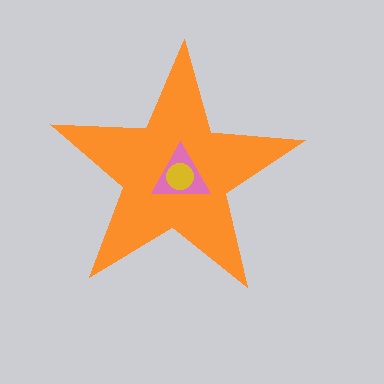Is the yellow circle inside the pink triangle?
Yes.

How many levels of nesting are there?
3.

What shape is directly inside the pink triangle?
The yellow circle.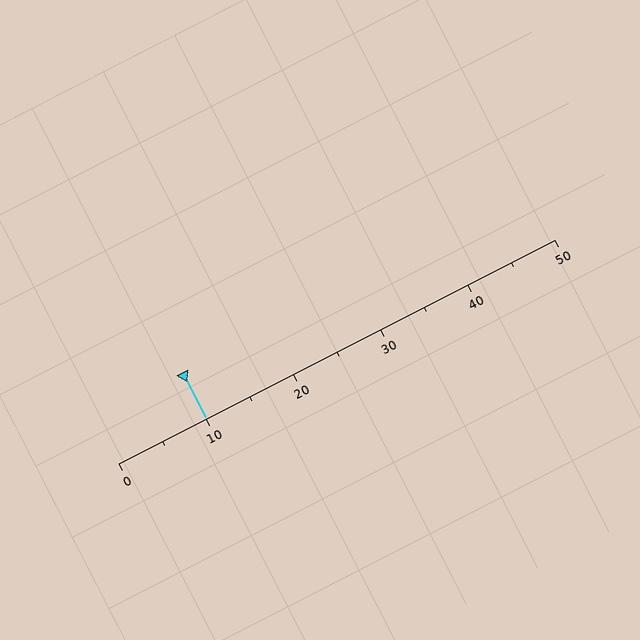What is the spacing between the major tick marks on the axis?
The major ticks are spaced 10 apart.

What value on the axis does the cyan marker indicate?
The marker indicates approximately 10.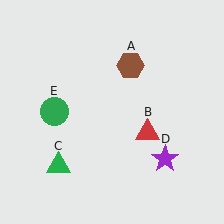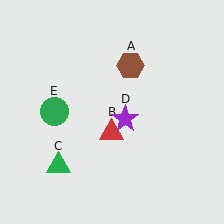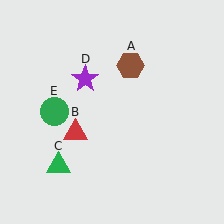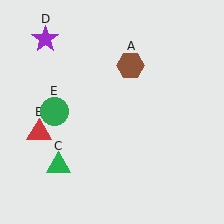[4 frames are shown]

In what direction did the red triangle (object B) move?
The red triangle (object B) moved left.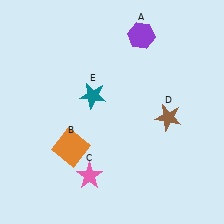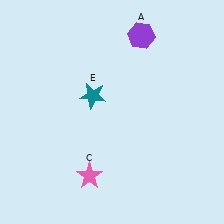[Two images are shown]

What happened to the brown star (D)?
The brown star (D) was removed in Image 2. It was in the bottom-right area of Image 1.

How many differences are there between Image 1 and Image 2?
There are 2 differences between the two images.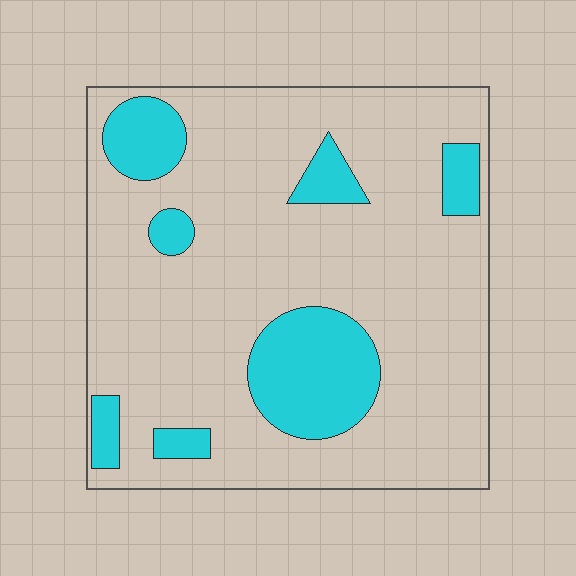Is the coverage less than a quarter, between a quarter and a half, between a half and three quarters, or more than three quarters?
Less than a quarter.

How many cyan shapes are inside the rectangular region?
7.